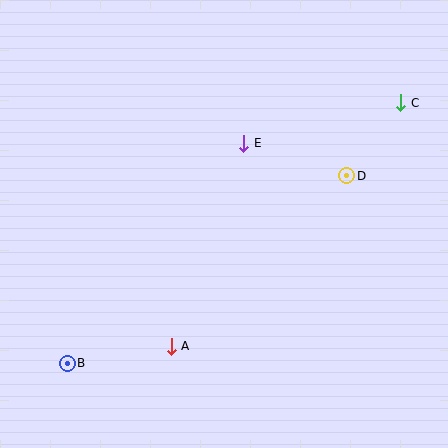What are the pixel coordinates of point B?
Point B is at (67, 363).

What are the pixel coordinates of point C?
Point C is at (401, 103).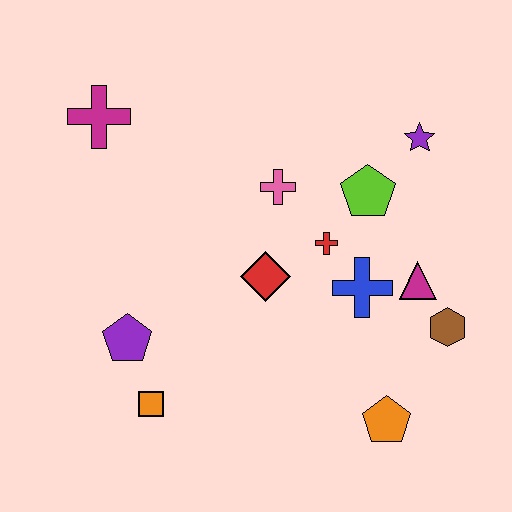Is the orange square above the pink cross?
No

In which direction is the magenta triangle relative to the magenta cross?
The magenta triangle is to the right of the magenta cross.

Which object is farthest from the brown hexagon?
The magenta cross is farthest from the brown hexagon.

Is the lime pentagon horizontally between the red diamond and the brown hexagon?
Yes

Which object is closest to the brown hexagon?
The magenta triangle is closest to the brown hexagon.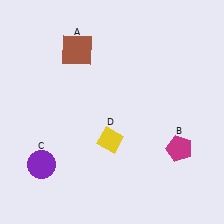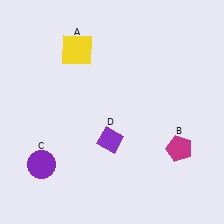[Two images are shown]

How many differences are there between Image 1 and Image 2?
There are 2 differences between the two images.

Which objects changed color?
A changed from brown to yellow. D changed from yellow to purple.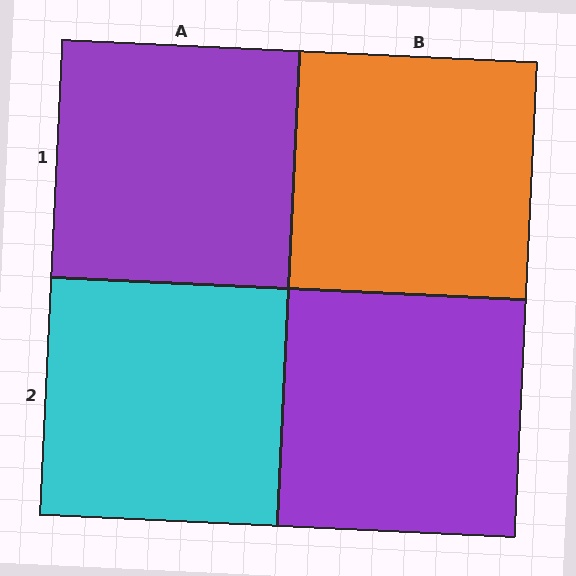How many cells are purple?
2 cells are purple.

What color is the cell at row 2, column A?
Cyan.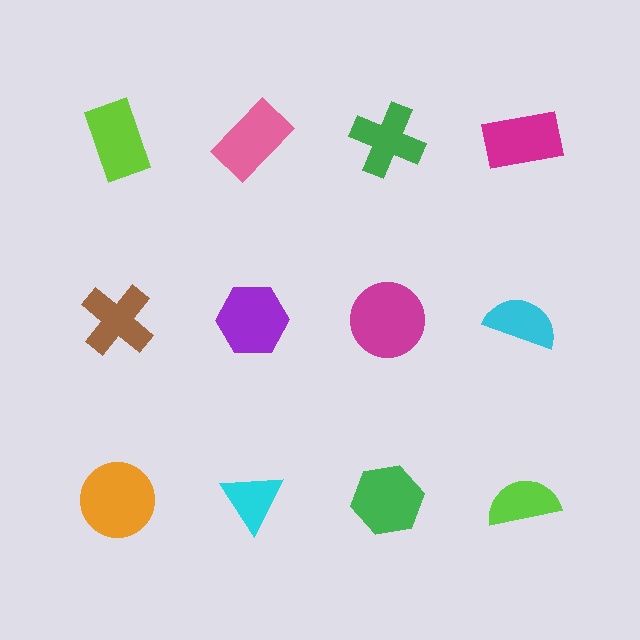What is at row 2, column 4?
A cyan semicircle.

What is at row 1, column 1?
A lime rectangle.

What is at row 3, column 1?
An orange circle.